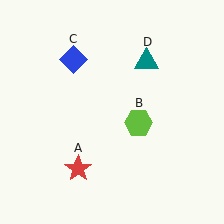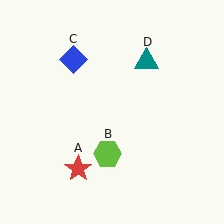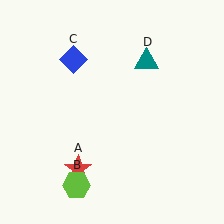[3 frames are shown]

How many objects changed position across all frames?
1 object changed position: lime hexagon (object B).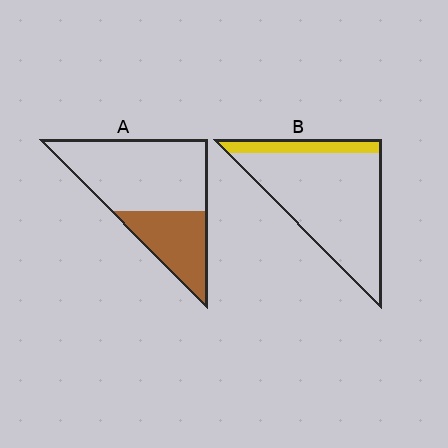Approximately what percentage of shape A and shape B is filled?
A is approximately 35% and B is approximately 15%.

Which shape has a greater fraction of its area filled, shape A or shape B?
Shape A.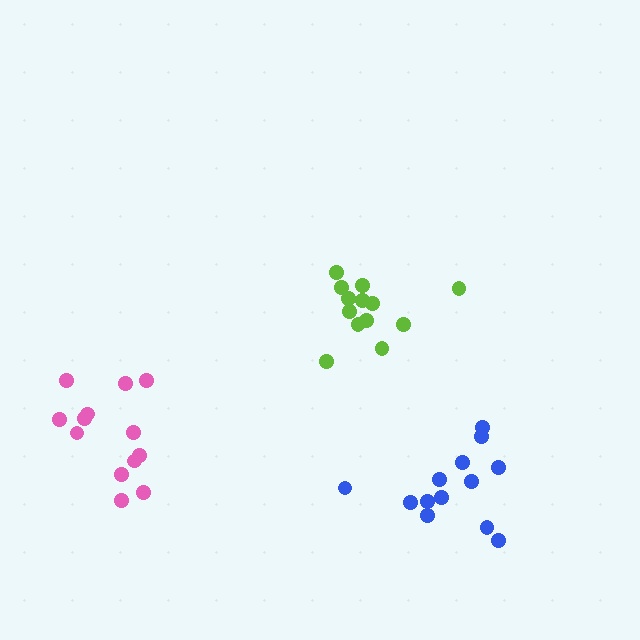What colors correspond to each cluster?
The clusters are colored: lime, pink, blue.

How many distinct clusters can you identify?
There are 3 distinct clusters.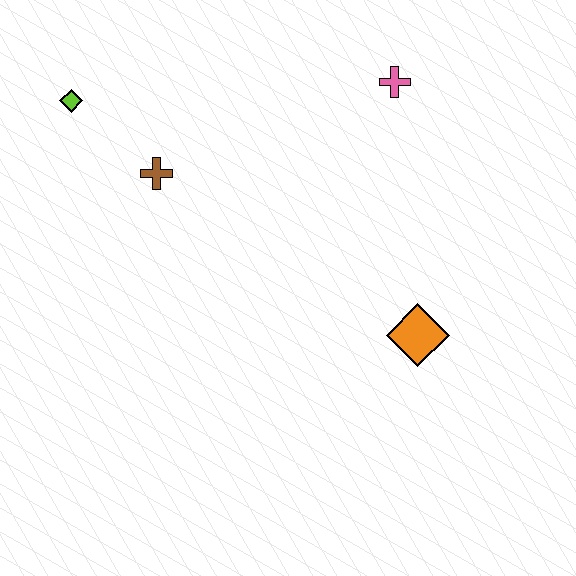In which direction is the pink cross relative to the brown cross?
The pink cross is to the right of the brown cross.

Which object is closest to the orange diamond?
The pink cross is closest to the orange diamond.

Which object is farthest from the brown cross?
The orange diamond is farthest from the brown cross.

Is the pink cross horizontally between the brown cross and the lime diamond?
No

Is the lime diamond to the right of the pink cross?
No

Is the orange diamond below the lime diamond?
Yes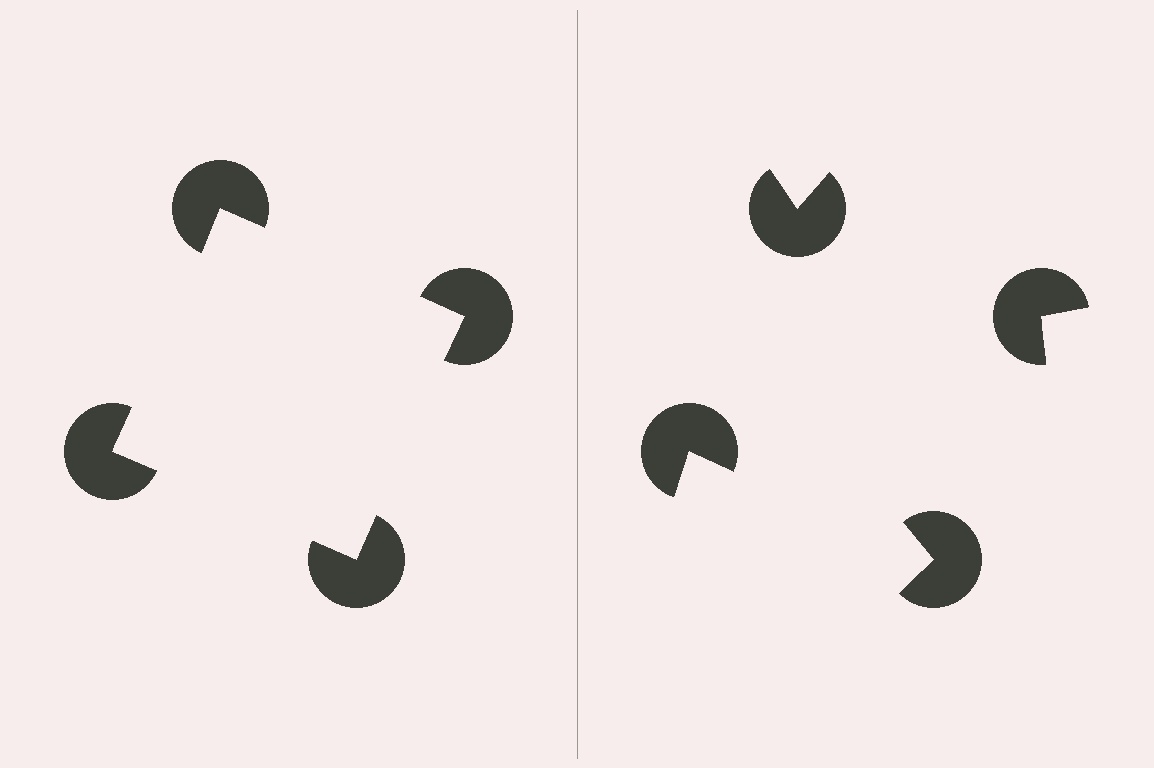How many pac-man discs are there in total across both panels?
8 — 4 on each side.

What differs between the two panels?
The pac-man discs are positioned identically on both sides; only the wedge orientations differ. On the left they align to a square; on the right they are misaligned.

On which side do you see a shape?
An illusory square appears on the left side. On the right side the wedge cuts are rotated, so no coherent shape forms.